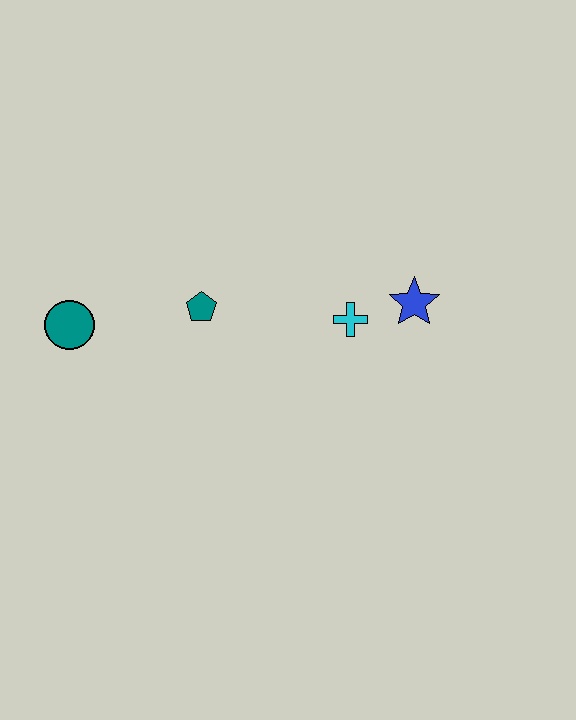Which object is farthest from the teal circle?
The blue star is farthest from the teal circle.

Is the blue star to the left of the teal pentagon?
No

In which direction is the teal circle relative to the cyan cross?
The teal circle is to the left of the cyan cross.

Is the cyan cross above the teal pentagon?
No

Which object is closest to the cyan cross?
The blue star is closest to the cyan cross.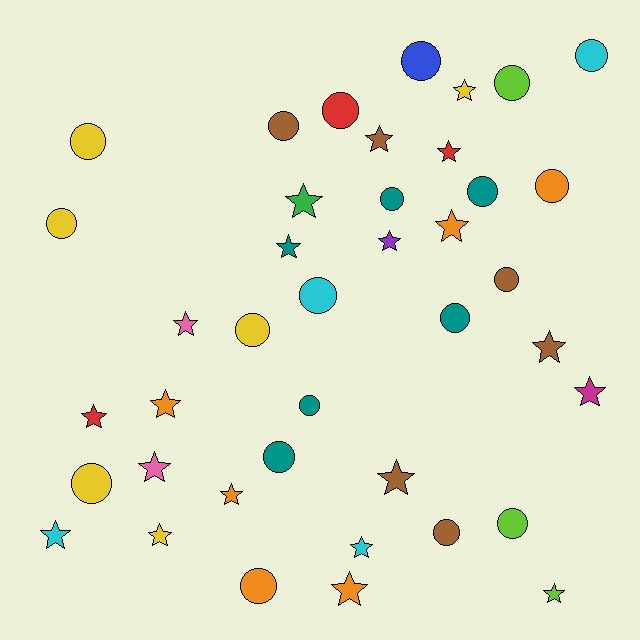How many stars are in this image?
There are 20 stars.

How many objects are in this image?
There are 40 objects.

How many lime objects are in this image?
There are 3 lime objects.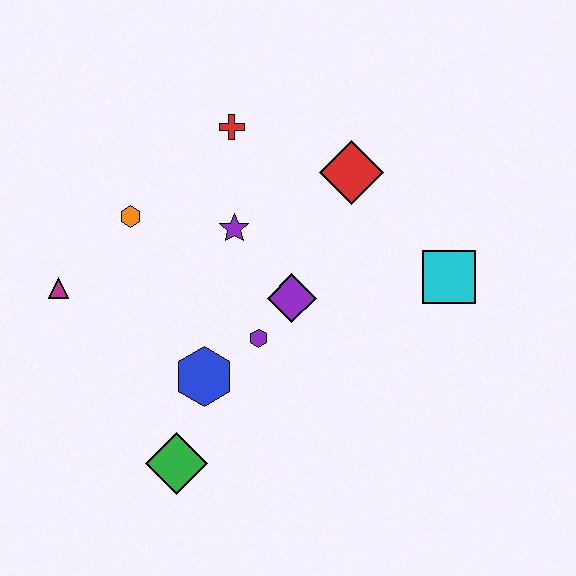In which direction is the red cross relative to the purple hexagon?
The red cross is above the purple hexagon.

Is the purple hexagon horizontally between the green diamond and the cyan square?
Yes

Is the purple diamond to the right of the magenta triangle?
Yes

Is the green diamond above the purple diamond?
No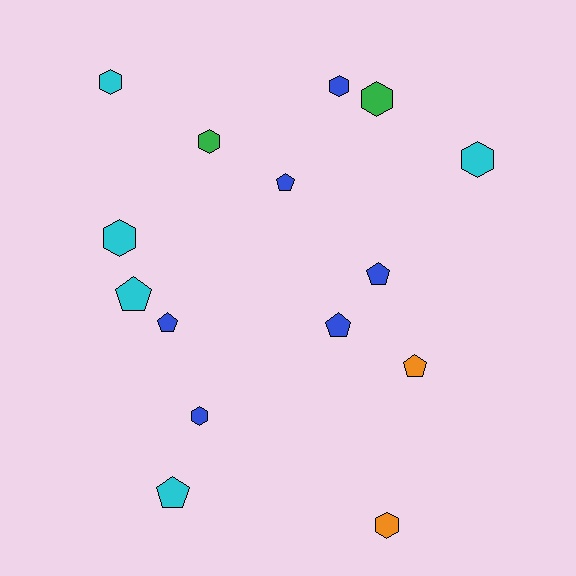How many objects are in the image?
There are 15 objects.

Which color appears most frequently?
Blue, with 6 objects.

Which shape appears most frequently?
Hexagon, with 8 objects.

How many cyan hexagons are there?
There are 3 cyan hexagons.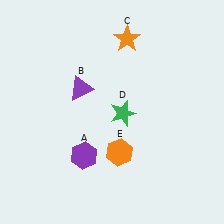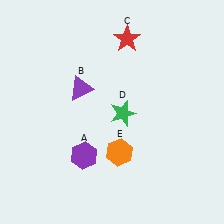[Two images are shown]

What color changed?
The star (C) changed from orange in Image 1 to red in Image 2.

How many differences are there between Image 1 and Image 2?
There is 1 difference between the two images.